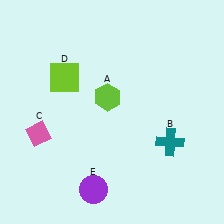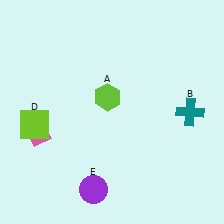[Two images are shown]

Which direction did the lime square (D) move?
The lime square (D) moved down.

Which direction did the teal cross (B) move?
The teal cross (B) moved up.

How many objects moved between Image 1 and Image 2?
2 objects moved between the two images.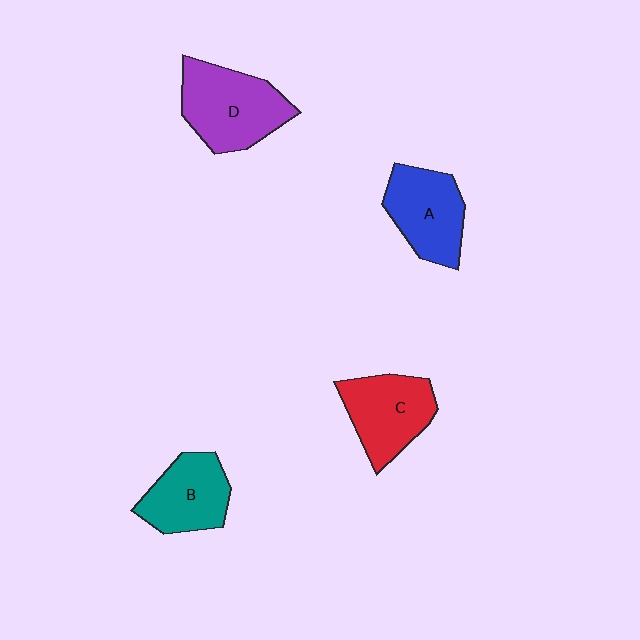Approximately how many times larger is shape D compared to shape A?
Approximately 1.2 times.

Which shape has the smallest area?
Shape B (teal).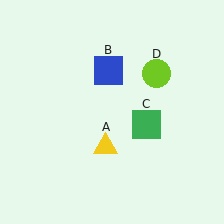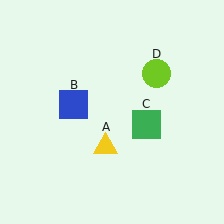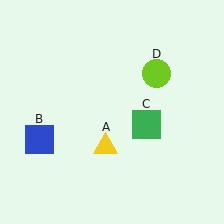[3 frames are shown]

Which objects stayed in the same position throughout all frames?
Yellow triangle (object A) and green square (object C) and lime circle (object D) remained stationary.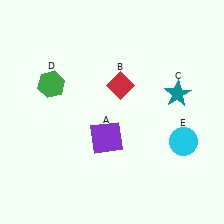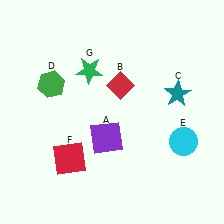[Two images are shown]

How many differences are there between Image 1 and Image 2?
There are 2 differences between the two images.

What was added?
A red square (F), a green star (G) were added in Image 2.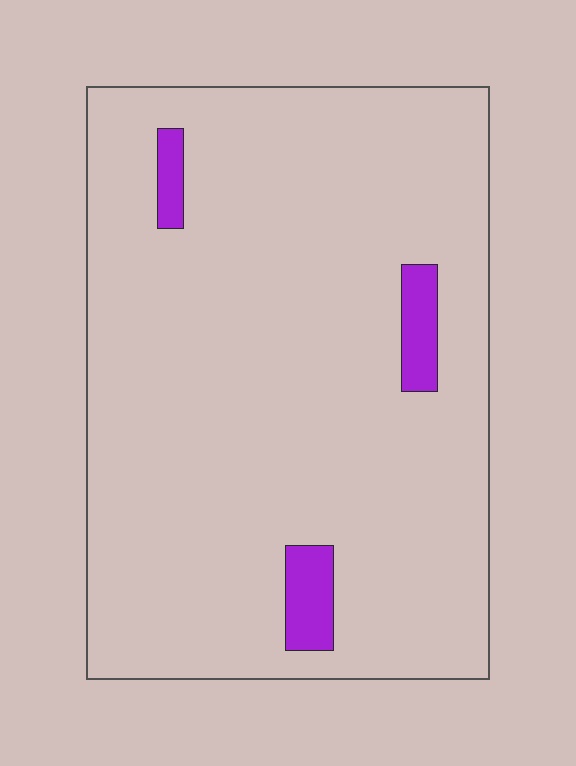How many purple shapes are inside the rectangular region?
3.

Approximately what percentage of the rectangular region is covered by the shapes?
Approximately 5%.